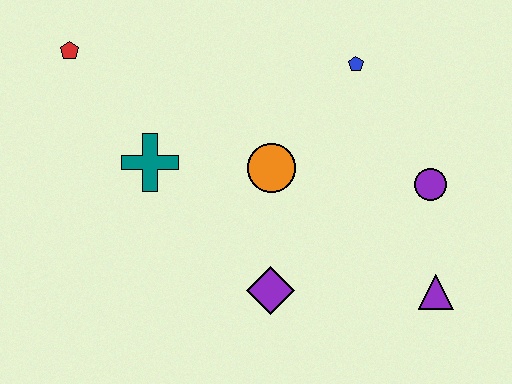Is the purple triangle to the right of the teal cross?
Yes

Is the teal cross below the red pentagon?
Yes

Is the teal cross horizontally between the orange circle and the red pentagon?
Yes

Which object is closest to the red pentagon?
The teal cross is closest to the red pentagon.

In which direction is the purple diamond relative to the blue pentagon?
The purple diamond is below the blue pentagon.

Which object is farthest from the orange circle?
The red pentagon is farthest from the orange circle.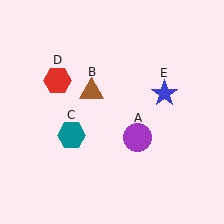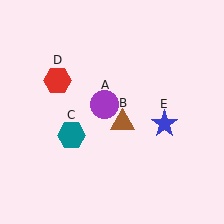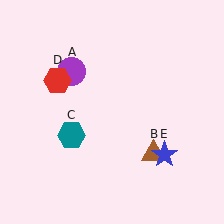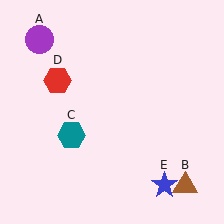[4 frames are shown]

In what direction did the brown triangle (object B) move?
The brown triangle (object B) moved down and to the right.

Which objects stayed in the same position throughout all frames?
Teal hexagon (object C) and red hexagon (object D) remained stationary.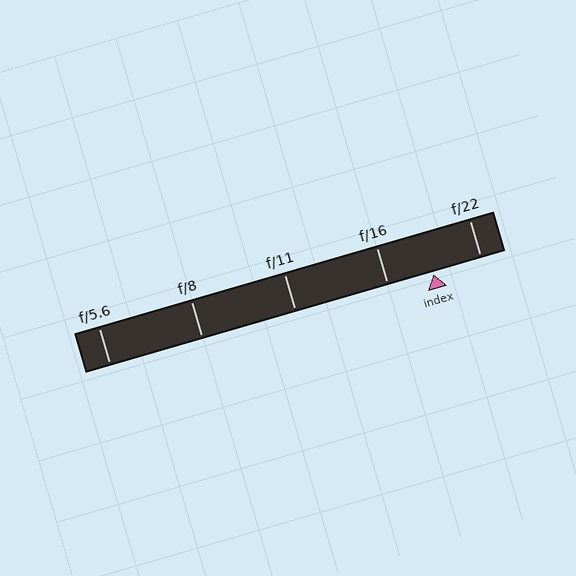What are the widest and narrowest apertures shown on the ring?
The widest aperture shown is f/5.6 and the narrowest is f/22.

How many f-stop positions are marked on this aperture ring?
There are 5 f-stop positions marked.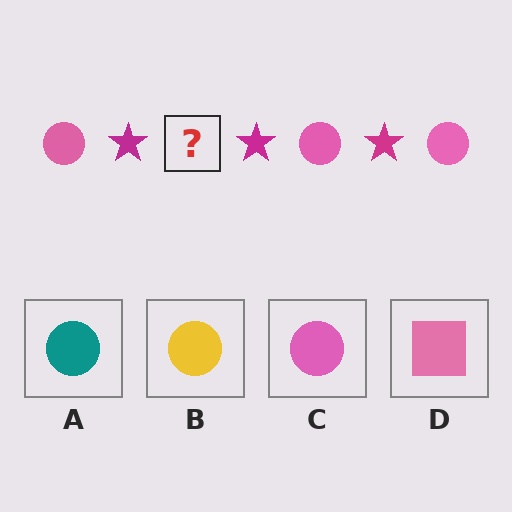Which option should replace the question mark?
Option C.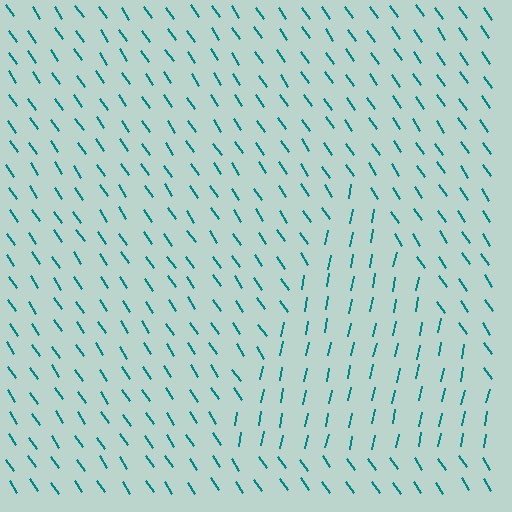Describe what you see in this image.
The image is filled with small teal line segments. A triangle region in the image has lines oriented differently from the surrounding lines, creating a visible texture boundary.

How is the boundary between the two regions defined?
The boundary is defined purely by a change in line orientation (approximately 45 degrees difference). All lines are the same color and thickness.